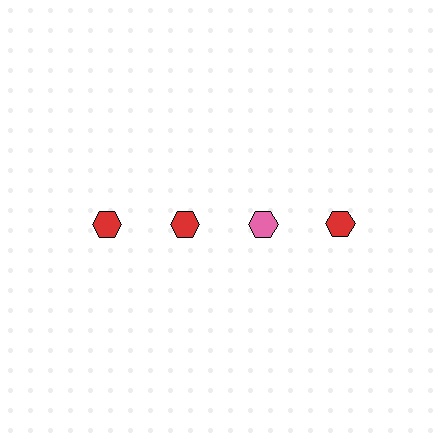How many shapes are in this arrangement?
There are 4 shapes arranged in a grid pattern.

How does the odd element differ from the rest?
It has a different color: pink instead of red.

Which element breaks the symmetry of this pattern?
The pink hexagon in the top row, center column breaks the symmetry. All other shapes are red hexagons.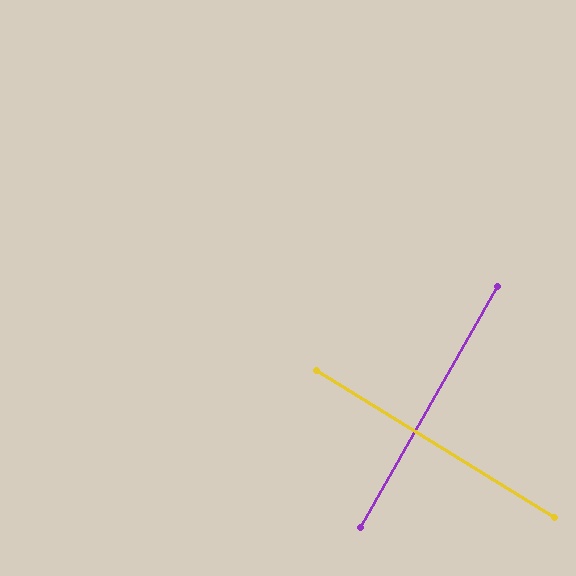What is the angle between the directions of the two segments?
Approximately 88 degrees.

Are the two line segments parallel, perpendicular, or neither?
Perpendicular — they meet at approximately 88°.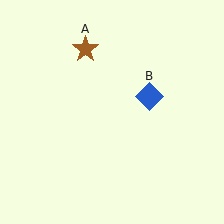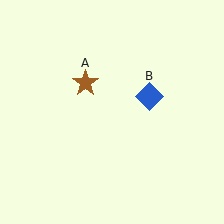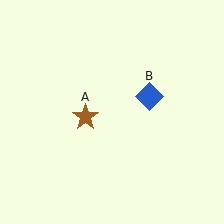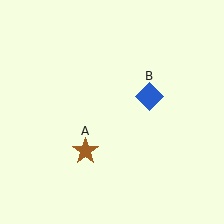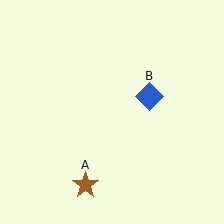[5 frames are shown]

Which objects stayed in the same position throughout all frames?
Blue diamond (object B) remained stationary.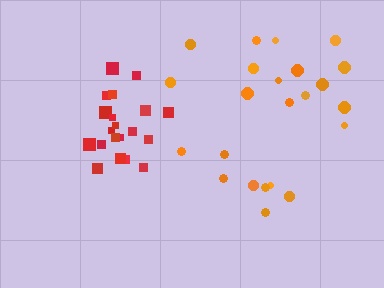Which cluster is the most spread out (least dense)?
Orange.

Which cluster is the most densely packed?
Red.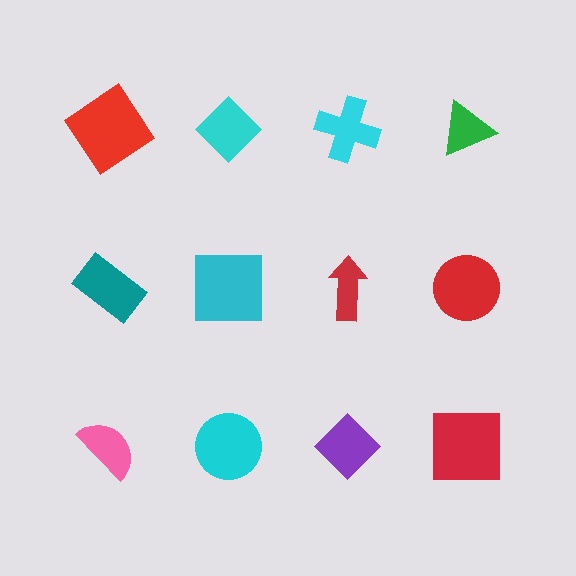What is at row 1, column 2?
A cyan diamond.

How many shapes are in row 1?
4 shapes.